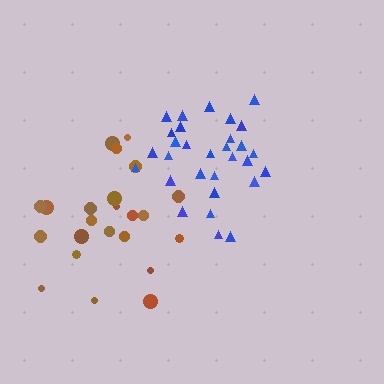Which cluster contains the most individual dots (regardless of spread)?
Blue (30).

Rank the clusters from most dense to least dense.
blue, brown.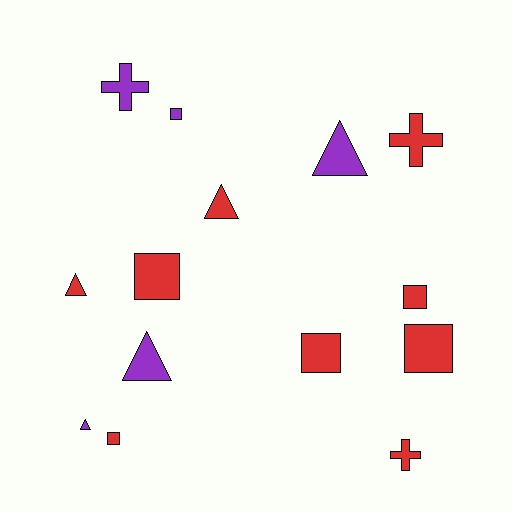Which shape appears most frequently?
Square, with 6 objects.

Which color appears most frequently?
Red, with 9 objects.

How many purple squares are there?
There is 1 purple square.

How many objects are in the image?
There are 14 objects.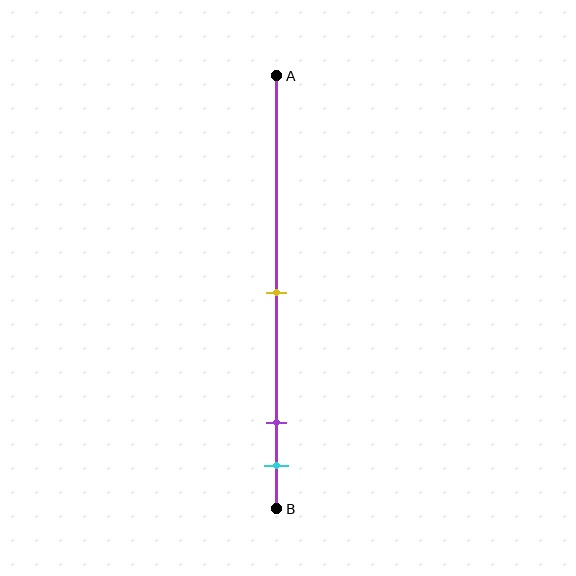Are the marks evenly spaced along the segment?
No, the marks are not evenly spaced.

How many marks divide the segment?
There are 3 marks dividing the segment.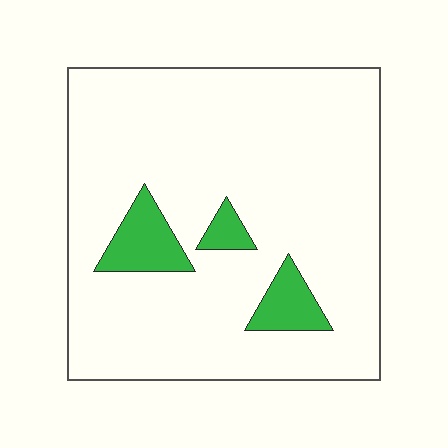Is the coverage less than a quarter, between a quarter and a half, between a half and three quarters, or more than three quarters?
Less than a quarter.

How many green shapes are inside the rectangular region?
3.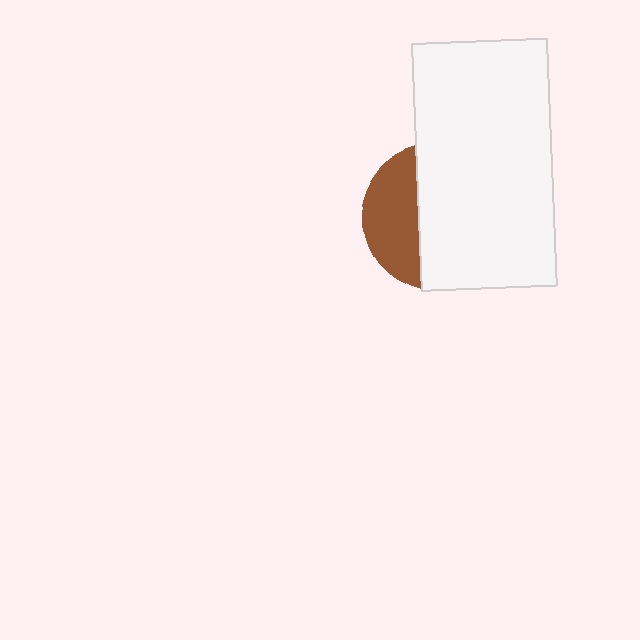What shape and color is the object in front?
The object in front is a white rectangle.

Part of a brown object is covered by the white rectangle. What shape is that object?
It is a circle.